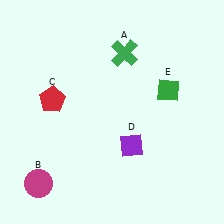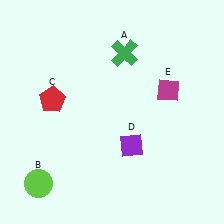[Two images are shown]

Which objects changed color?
B changed from magenta to lime. E changed from green to magenta.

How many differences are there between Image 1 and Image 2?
There are 2 differences between the two images.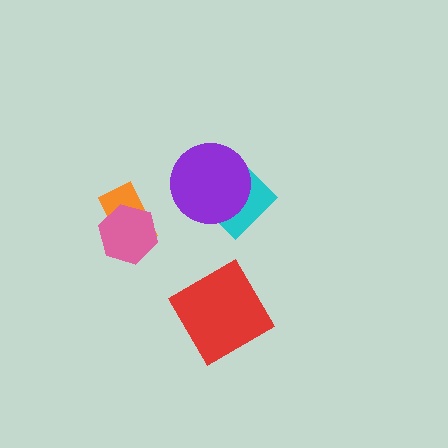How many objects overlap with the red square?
0 objects overlap with the red square.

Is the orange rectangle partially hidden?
Yes, it is partially covered by another shape.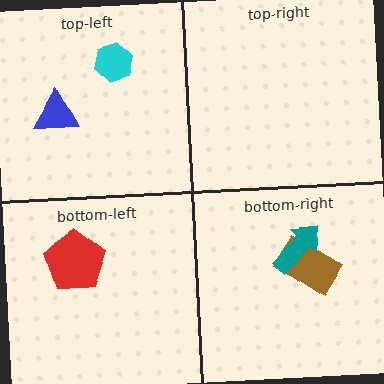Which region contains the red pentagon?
The bottom-left region.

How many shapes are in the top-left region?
2.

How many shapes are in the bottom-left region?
1.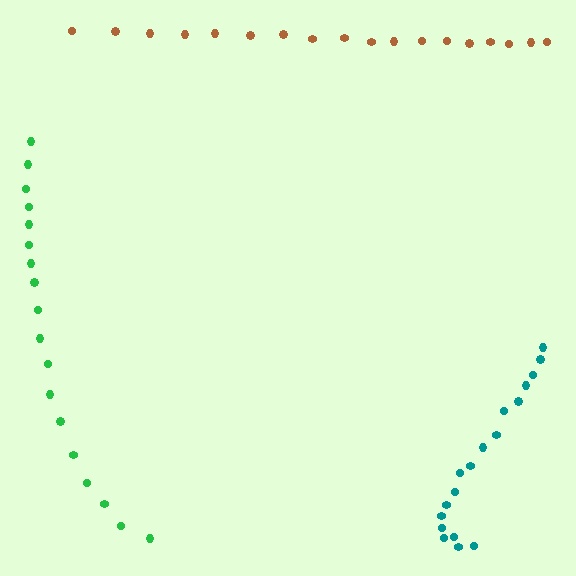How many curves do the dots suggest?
There are 3 distinct paths.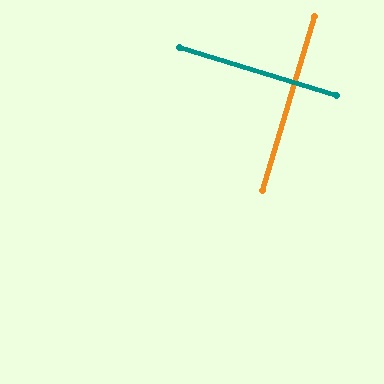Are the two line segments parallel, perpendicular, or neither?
Perpendicular — they meet at approximately 90°.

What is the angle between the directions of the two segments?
Approximately 90 degrees.